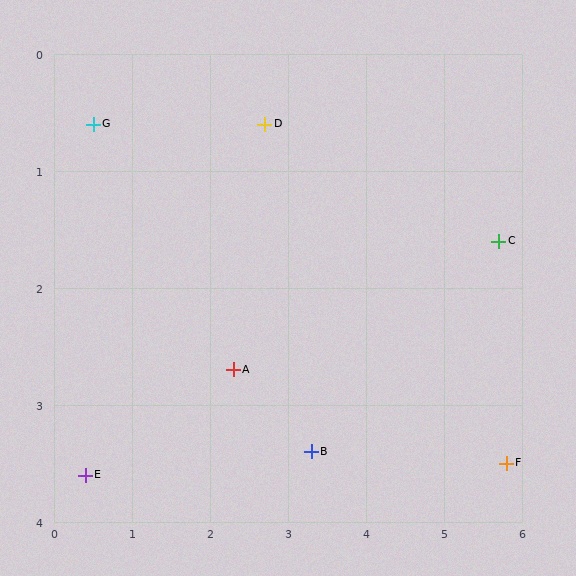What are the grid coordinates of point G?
Point G is at approximately (0.5, 0.6).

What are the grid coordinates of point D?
Point D is at approximately (2.7, 0.6).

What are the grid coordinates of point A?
Point A is at approximately (2.3, 2.7).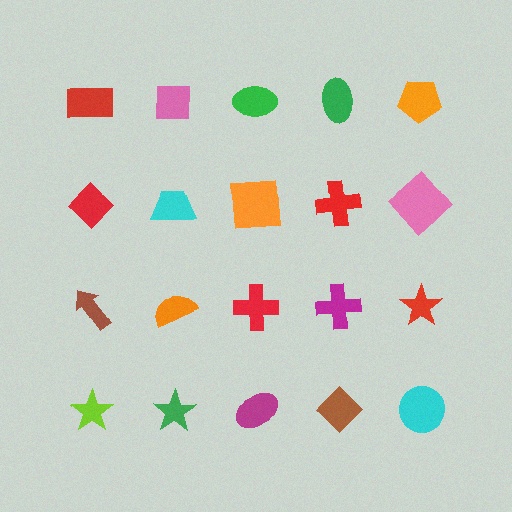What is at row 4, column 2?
A green star.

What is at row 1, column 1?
A red rectangle.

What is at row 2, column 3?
An orange square.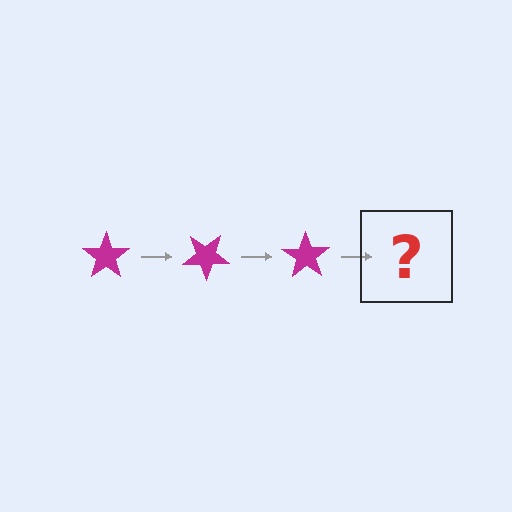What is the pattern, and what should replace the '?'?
The pattern is that the star rotates 35 degrees each step. The '?' should be a magenta star rotated 105 degrees.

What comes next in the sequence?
The next element should be a magenta star rotated 105 degrees.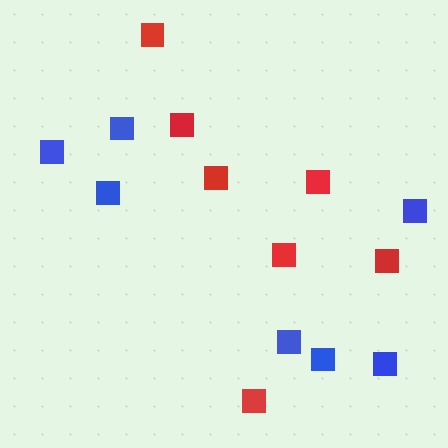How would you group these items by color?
There are 2 groups: one group of red squares (7) and one group of blue squares (7).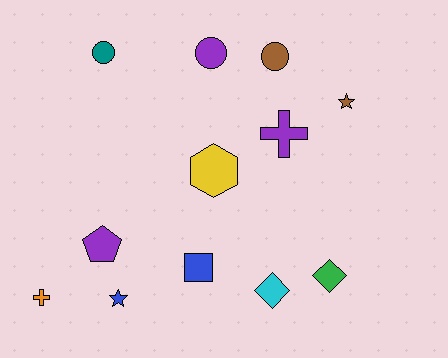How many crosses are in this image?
There are 2 crosses.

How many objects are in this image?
There are 12 objects.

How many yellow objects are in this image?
There is 1 yellow object.